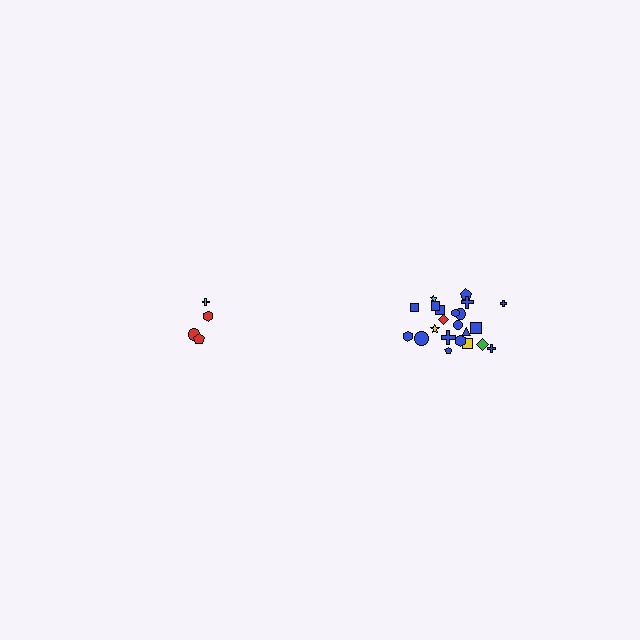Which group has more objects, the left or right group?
The right group.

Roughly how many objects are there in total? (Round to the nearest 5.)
Roughly 25 objects in total.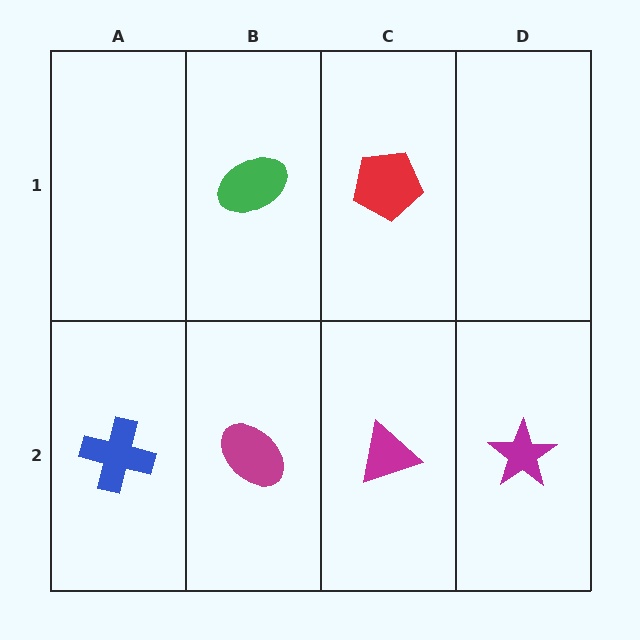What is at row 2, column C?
A magenta triangle.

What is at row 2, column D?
A magenta star.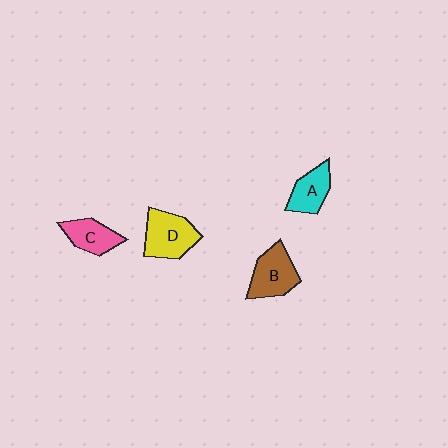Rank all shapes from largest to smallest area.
From largest to smallest: D (yellow), B (brown), C (pink), A (cyan).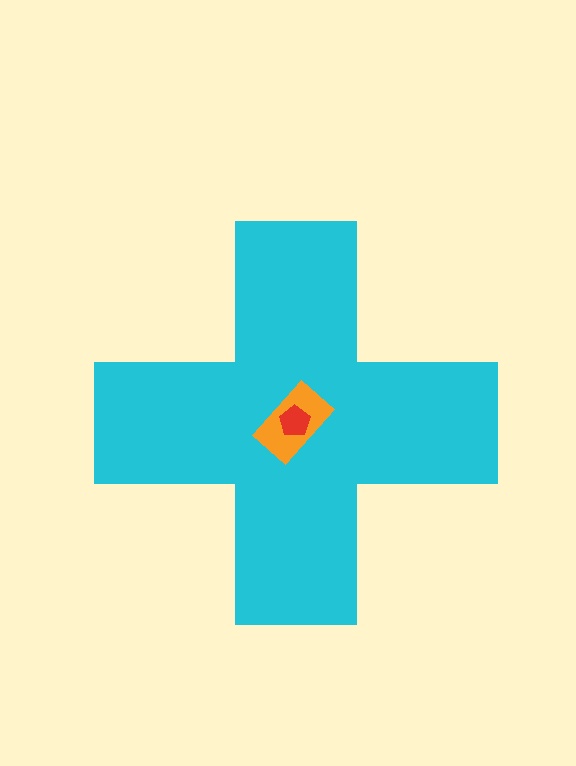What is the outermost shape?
The cyan cross.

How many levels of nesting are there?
3.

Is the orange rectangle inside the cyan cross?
Yes.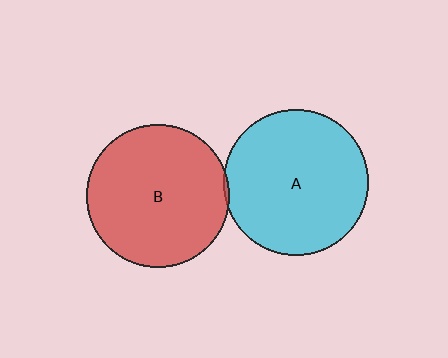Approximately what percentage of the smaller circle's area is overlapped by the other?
Approximately 5%.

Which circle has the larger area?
Circle A (cyan).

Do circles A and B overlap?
Yes.